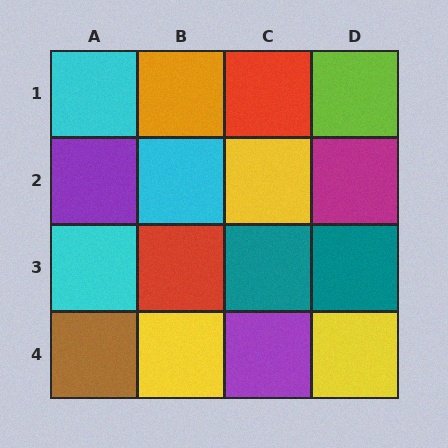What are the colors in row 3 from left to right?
Cyan, red, teal, teal.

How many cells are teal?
2 cells are teal.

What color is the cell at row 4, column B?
Yellow.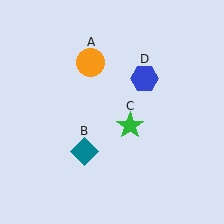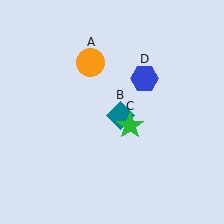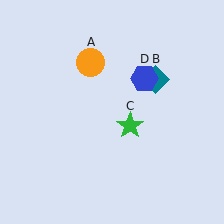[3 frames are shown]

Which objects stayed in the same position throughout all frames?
Orange circle (object A) and green star (object C) and blue hexagon (object D) remained stationary.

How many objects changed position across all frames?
1 object changed position: teal diamond (object B).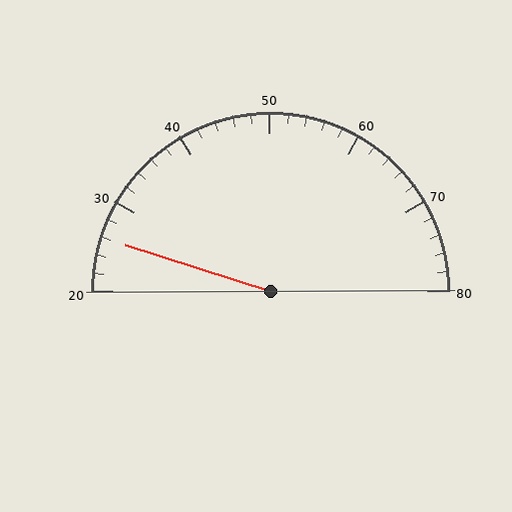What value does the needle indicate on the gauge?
The needle indicates approximately 26.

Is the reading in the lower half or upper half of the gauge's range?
The reading is in the lower half of the range (20 to 80).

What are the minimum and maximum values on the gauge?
The gauge ranges from 20 to 80.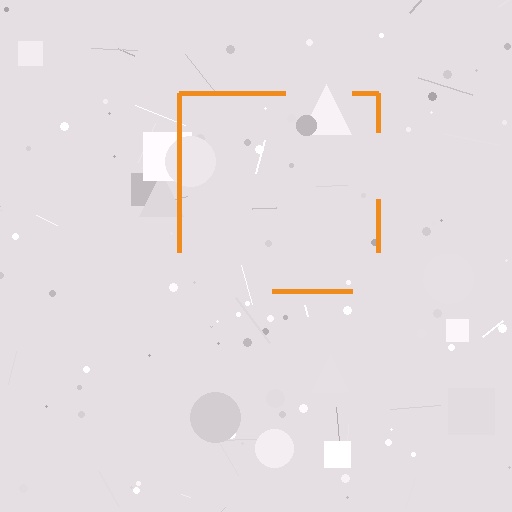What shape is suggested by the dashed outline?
The dashed outline suggests a square.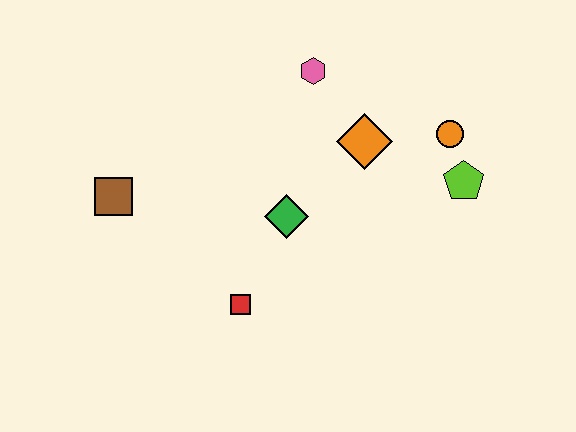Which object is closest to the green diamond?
The red square is closest to the green diamond.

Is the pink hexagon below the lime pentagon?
No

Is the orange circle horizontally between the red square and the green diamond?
No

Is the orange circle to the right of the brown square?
Yes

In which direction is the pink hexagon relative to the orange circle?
The pink hexagon is to the left of the orange circle.